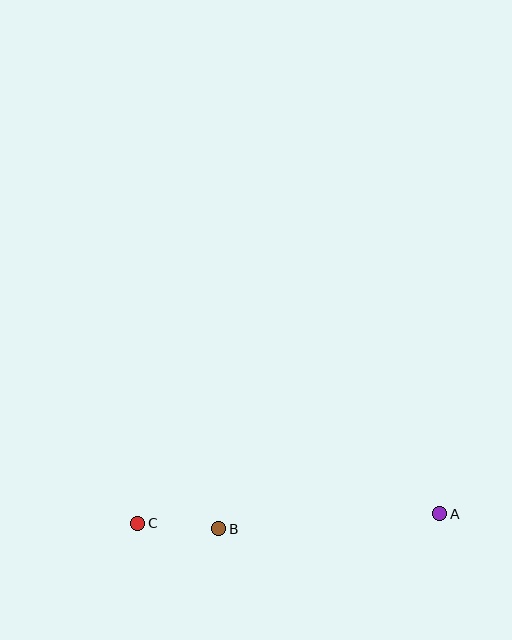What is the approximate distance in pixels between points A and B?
The distance between A and B is approximately 221 pixels.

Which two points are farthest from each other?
Points A and C are farthest from each other.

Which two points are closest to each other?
Points B and C are closest to each other.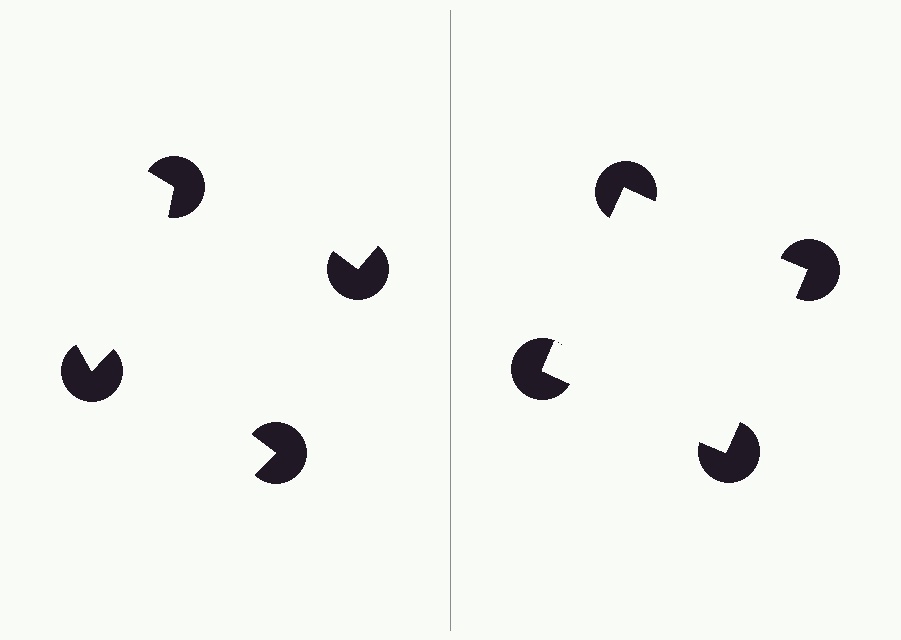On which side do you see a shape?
An illusory square appears on the right side. On the left side the wedge cuts are rotated, so no coherent shape forms.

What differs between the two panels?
The pac-man discs are positioned identically on both sides; only the wedge orientations differ. On the right they align to a square; on the left they are misaligned.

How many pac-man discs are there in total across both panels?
8 — 4 on each side.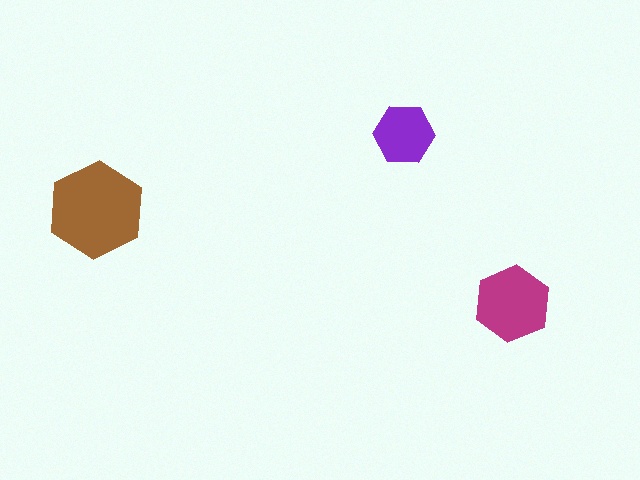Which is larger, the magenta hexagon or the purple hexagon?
The magenta one.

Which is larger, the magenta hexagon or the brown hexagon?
The brown one.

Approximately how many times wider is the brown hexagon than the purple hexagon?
About 1.5 times wider.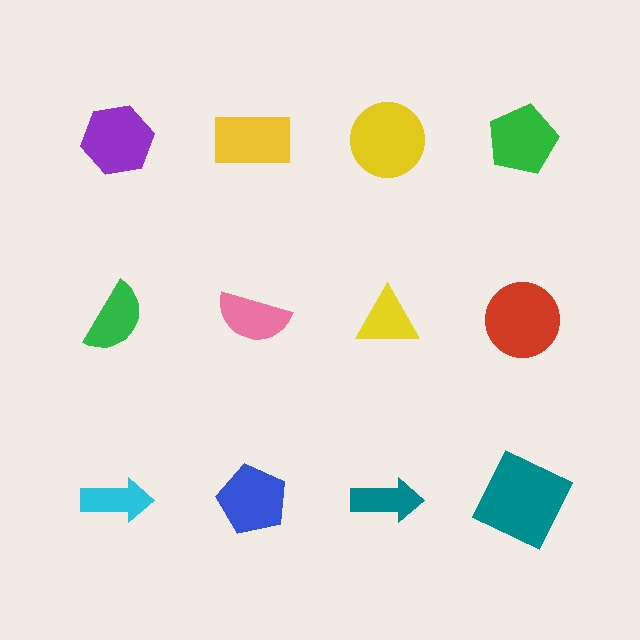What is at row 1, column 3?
A yellow circle.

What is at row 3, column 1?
A cyan arrow.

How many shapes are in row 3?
4 shapes.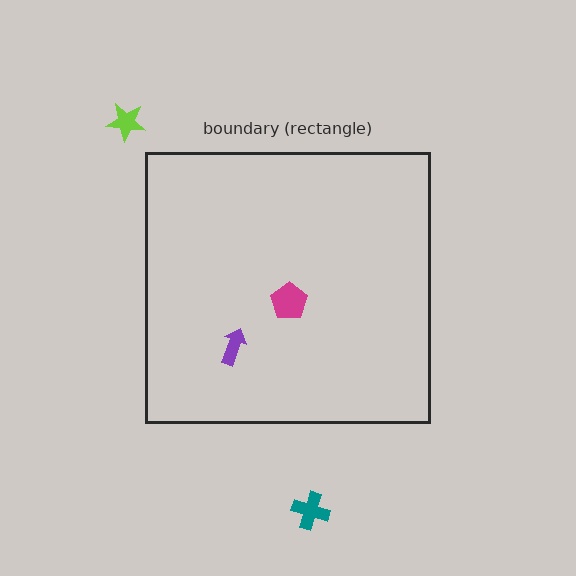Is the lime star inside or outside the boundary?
Outside.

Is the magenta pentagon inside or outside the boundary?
Inside.